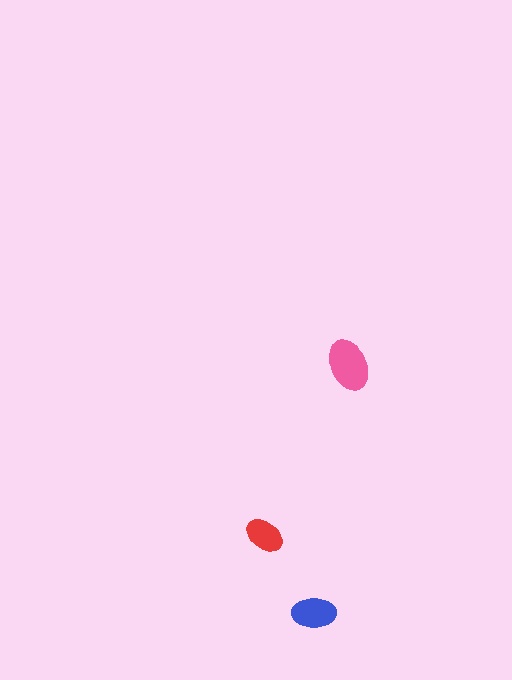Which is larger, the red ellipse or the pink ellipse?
The pink one.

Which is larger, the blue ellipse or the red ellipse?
The blue one.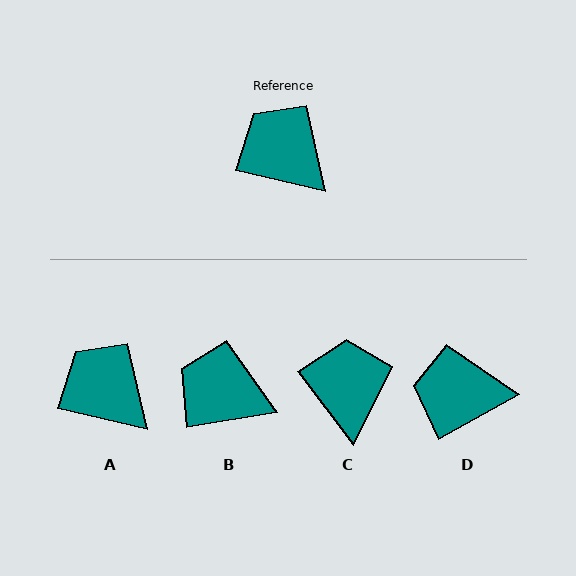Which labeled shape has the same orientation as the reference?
A.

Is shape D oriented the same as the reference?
No, it is off by about 43 degrees.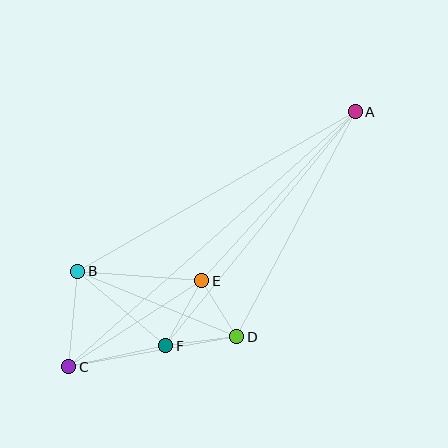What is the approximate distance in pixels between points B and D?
The distance between B and D is approximately 172 pixels.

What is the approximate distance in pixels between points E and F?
The distance between E and F is approximately 74 pixels.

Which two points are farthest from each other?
Points A and C are farthest from each other.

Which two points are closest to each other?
Points D and E are closest to each other.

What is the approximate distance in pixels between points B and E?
The distance between B and E is approximately 125 pixels.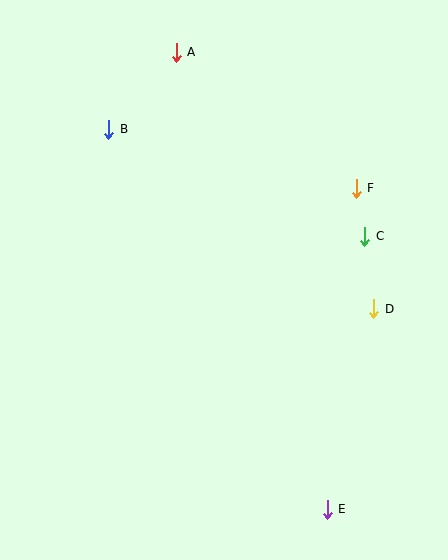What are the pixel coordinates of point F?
Point F is at (356, 188).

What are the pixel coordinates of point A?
Point A is at (176, 52).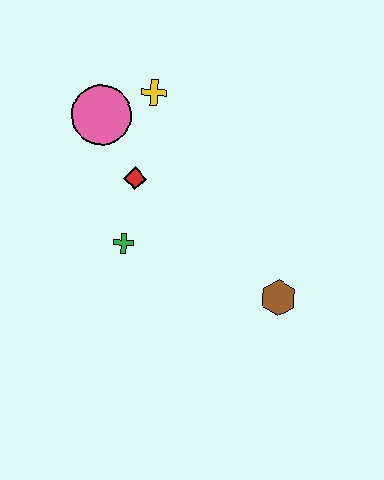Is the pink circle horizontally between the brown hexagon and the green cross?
No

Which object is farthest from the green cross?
The brown hexagon is farthest from the green cross.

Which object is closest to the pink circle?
The yellow cross is closest to the pink circle.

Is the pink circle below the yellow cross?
Yes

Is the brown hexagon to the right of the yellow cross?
Yes